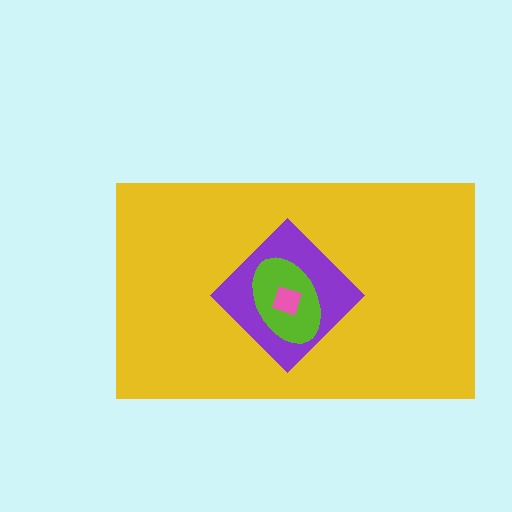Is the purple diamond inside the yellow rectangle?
Yes.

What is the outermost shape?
The yellow rectangle.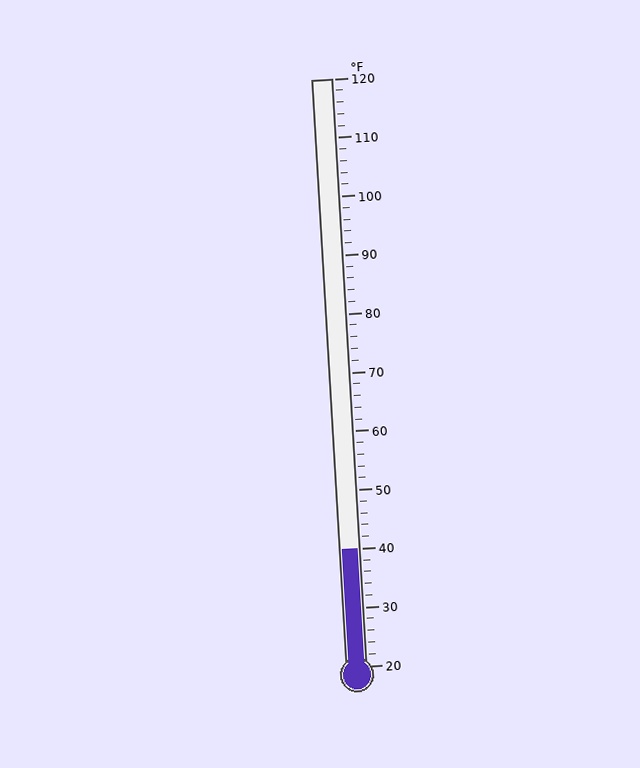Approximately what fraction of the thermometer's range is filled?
The thermometer is filled to approximately 20% of its range.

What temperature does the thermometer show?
The thermometer shows approximately 40°F.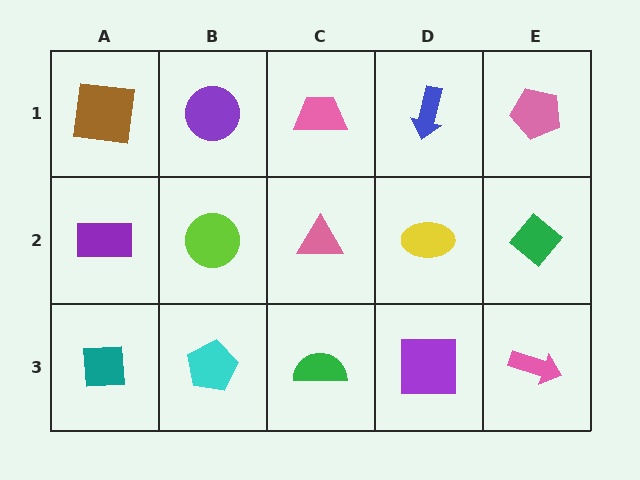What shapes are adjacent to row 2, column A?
A brown square (row 1, column A), a teal square (row 3, column A), a lime circle (row 2, column B).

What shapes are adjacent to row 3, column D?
A yellow ellipse (row 2, column D), a green semicircle (row 3, column C), a pink arrow (row 3, column E).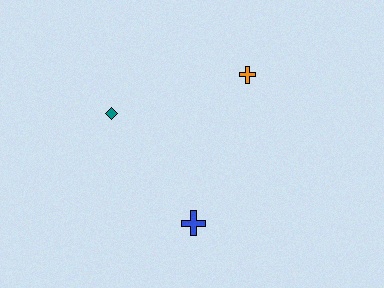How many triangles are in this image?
There are no triangles.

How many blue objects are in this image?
There is 1 blue object.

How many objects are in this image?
There are 3 objects.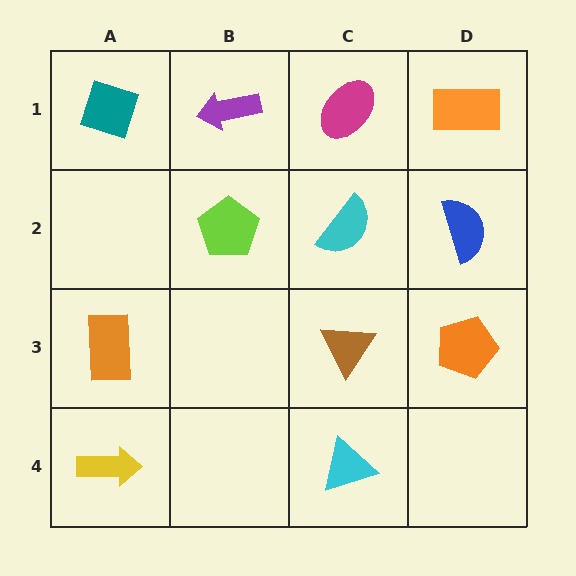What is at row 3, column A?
An orange rectangle.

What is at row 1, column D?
An orange rectangle.